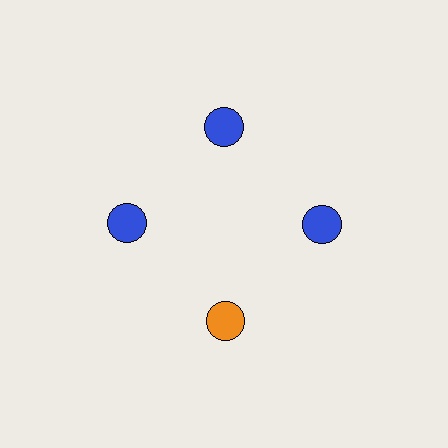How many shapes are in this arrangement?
There are 4 shapes arranged in a ring pattern.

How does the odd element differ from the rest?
It has a different color: orange instead of blue.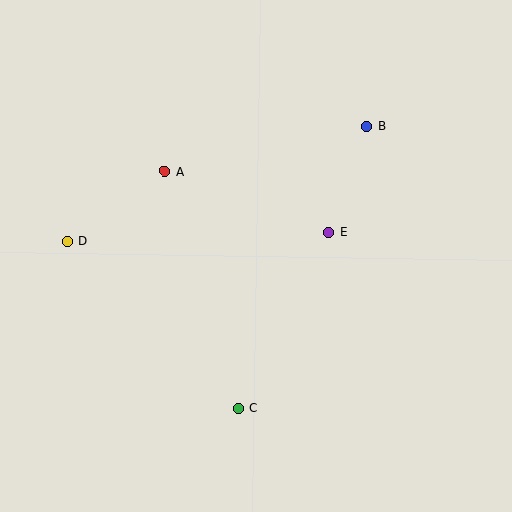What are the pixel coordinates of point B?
Point B is at (367, 126).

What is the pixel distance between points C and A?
The distance between C and A is 248 pixels.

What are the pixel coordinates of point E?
Point E is at (329, 232).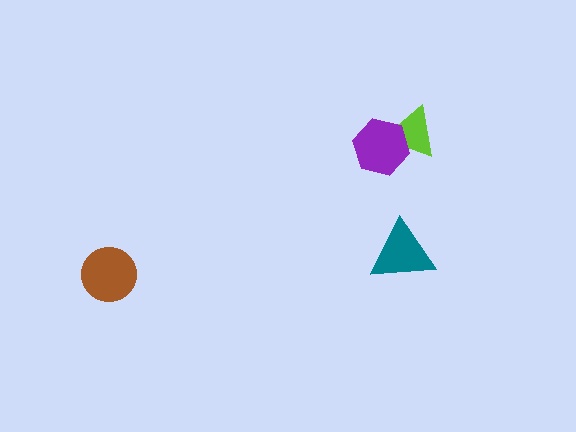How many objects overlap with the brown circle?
0 objects overlap with the brown circle.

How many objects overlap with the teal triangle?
0 objects overlap with the teal triangle.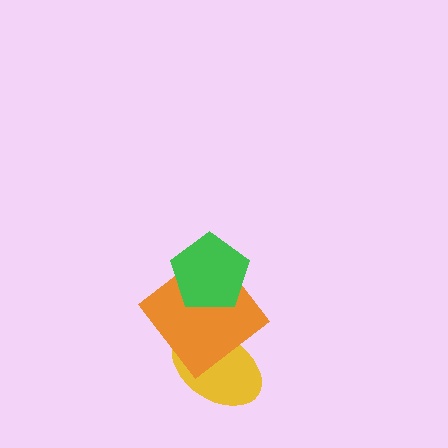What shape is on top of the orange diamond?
The green pentagon is on top of the orange diamond.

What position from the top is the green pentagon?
The green pentagon is 1st from the top.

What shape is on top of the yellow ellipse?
The orange diamond is on top of the yellow ellipse.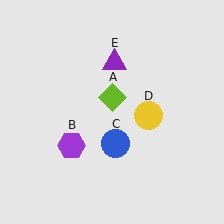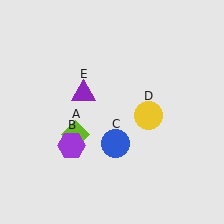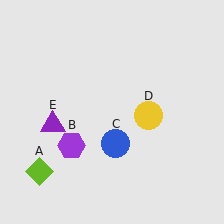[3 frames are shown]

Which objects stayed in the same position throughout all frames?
Purple hexagon (object B) and blue circle (object C) and yellow circle (object D) remained stationary.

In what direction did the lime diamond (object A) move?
The lime diamond (object A) moved down and to the left.